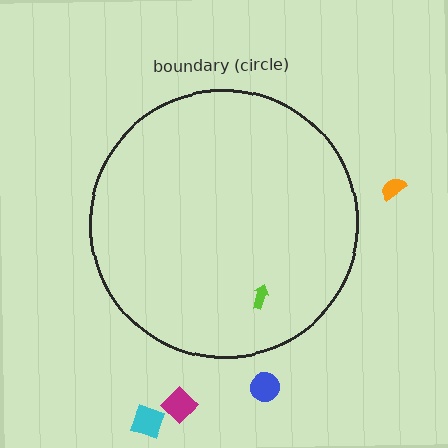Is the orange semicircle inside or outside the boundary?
Outside.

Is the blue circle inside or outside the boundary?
Outside.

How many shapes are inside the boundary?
1 inside, 4 outside.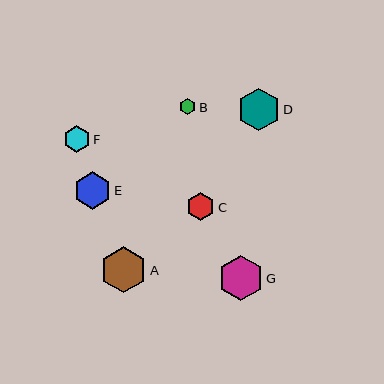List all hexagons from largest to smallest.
From largest to smallest: A, G, D, E, C, F, B.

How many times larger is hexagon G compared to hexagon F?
Hexagon G is approximately 1.7 times the size of hexagon F.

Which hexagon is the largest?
Hexagon A is the largest with a size of approximately 46 pixels.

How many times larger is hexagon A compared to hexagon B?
Hexagon A is approximately 2.8 times the size of hexagon B.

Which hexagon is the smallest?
Hexagon B is the smallest with a size of approximately 16 pixels.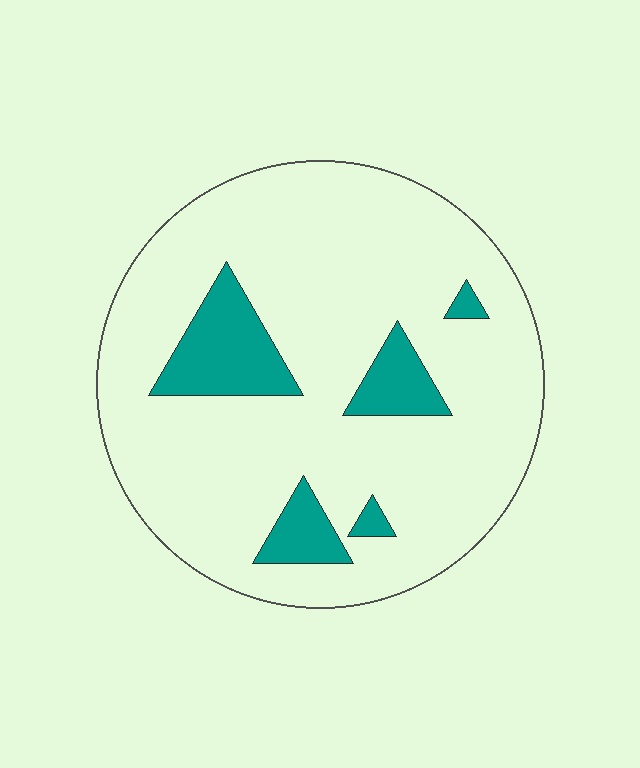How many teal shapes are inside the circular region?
5.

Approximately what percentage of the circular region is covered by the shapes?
Approximately 15%.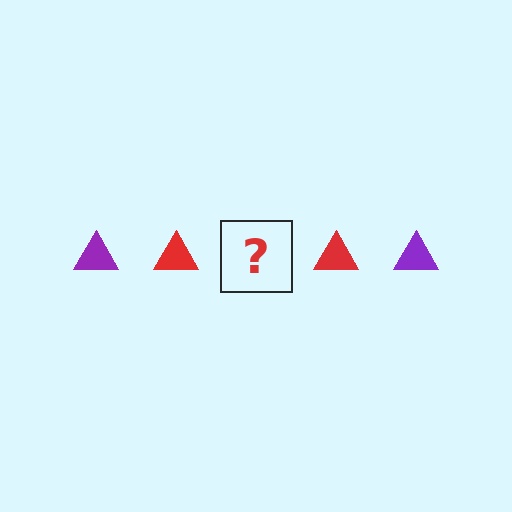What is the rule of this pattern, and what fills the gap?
The rule is that the pattern cycles through purple, red triangles. The gap should be filled with a purple triangle.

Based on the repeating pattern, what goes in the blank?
The blank should be a purple triangle.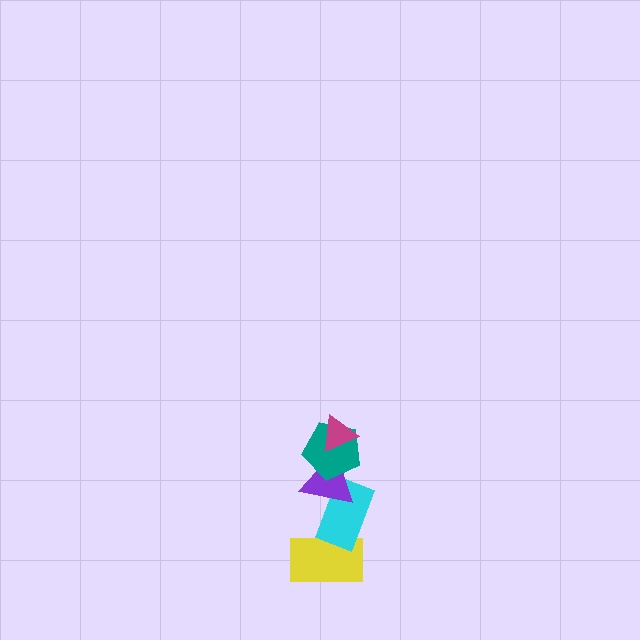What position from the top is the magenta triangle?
The magenta triangle is 1st from the top.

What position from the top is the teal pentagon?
The teal pentagon is 2nd from the top.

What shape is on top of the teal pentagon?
The magenta triangle is on top of the teal pentagon.